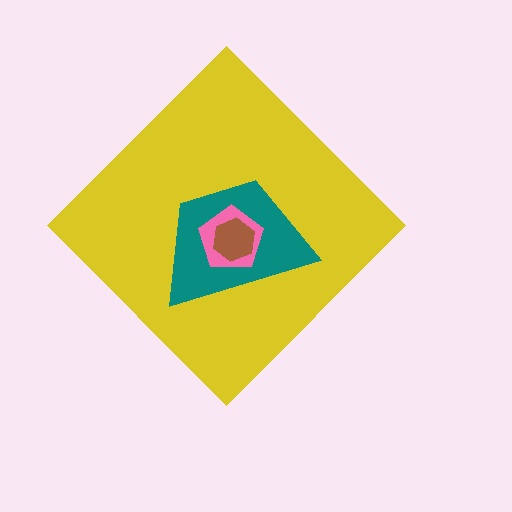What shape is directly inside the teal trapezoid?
The pink pentagon.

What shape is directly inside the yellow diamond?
The teal trapezoid.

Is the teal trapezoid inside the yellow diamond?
Yes.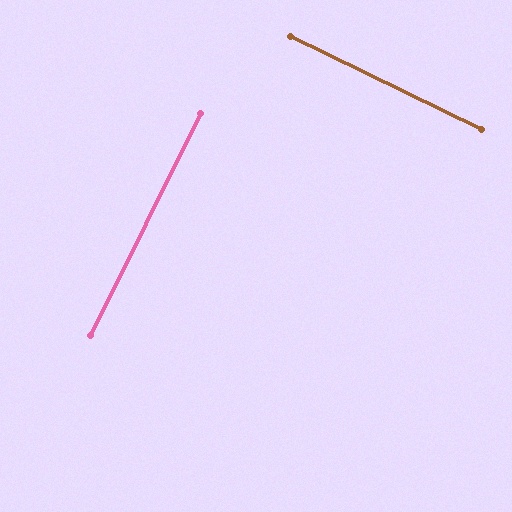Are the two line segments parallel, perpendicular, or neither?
Perpendicular — they meet at approximately 89°.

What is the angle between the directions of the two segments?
Approximately 89 degrees.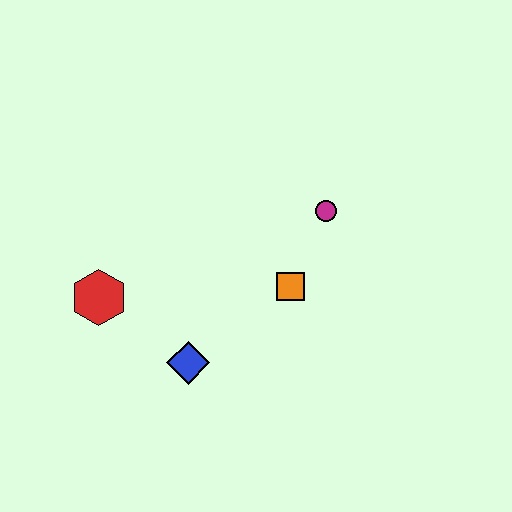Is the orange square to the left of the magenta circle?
Yes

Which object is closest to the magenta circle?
The orange square is closest to the magenta circle.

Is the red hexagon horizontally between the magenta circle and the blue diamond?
No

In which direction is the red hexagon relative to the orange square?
The red hexagon is to the left of the orange square.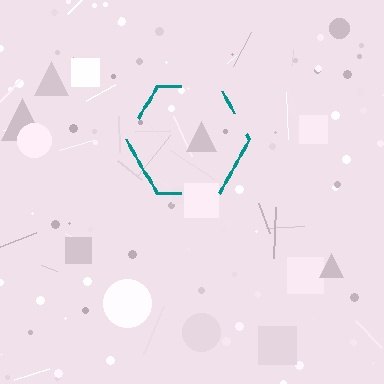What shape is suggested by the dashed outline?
The dashed outline suggests a hexagon.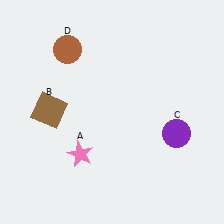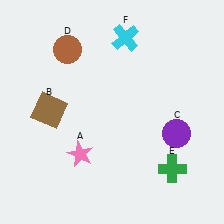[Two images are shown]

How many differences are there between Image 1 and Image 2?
There are 2 differences between the two images.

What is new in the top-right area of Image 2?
A cyan cross (F) was added in the top-right area of Image 2.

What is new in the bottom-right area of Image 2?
A green cross (E) was added in the bottom-right area of Image 2.